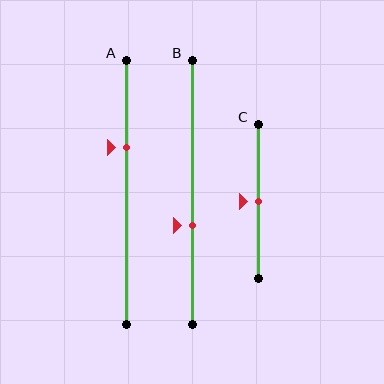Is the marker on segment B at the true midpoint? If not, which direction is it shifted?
No, the marker on segment B is shifted downward by about 13% of the segment length.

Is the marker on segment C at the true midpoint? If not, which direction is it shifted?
Yes, the marker on segment C is at the true midpoint.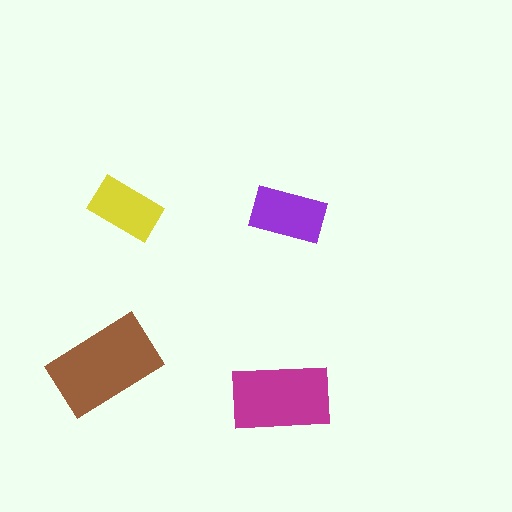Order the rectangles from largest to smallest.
the brown one, the magenta one, the purple one, the yellow one.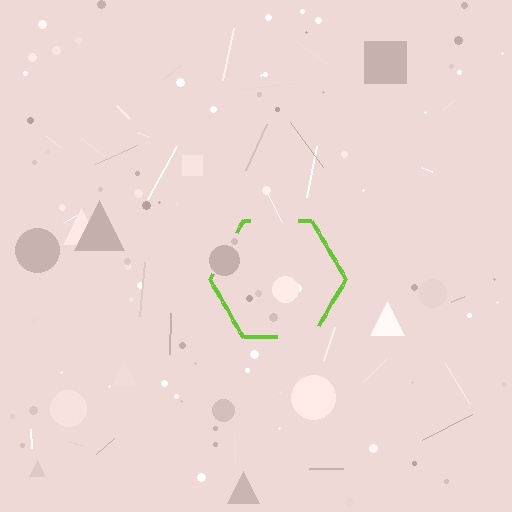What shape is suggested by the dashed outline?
The dashed outline suggests a hexagon.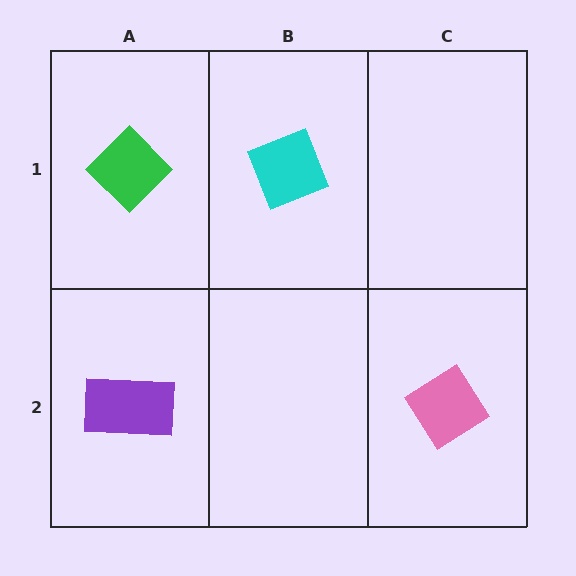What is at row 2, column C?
A pink diamond.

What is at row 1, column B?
A cyan diamond.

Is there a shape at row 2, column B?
No, that cell is empty.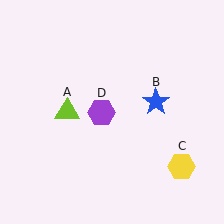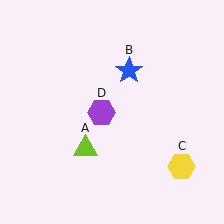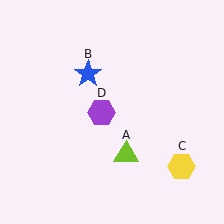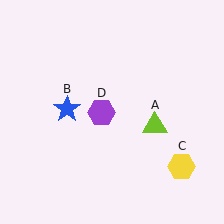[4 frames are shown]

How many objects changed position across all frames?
2 objects changed position: lime triangle (object A), blue star (object B).